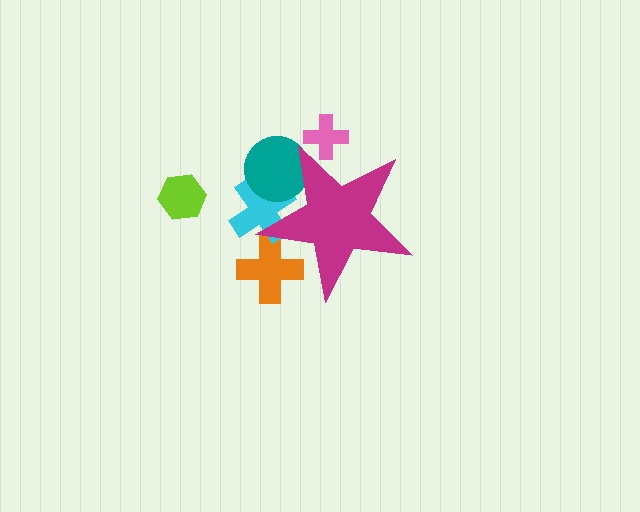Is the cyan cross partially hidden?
Yes, the cyan cross is partially hidden behind the magenta star.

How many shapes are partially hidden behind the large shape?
4 shapes are partially hidden.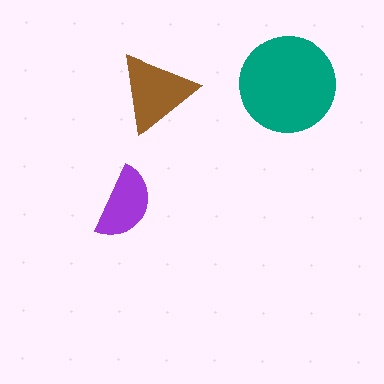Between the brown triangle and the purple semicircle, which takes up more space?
The brown triangle.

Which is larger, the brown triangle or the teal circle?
The teal circle.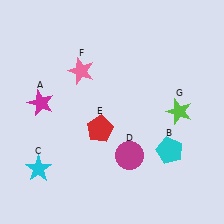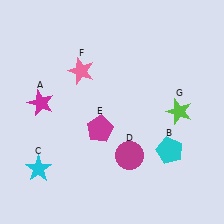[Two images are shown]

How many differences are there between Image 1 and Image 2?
There is 1 difference between the two images.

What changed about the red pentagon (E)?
In Image 1, E is red. In Image 2, it changed to magenta.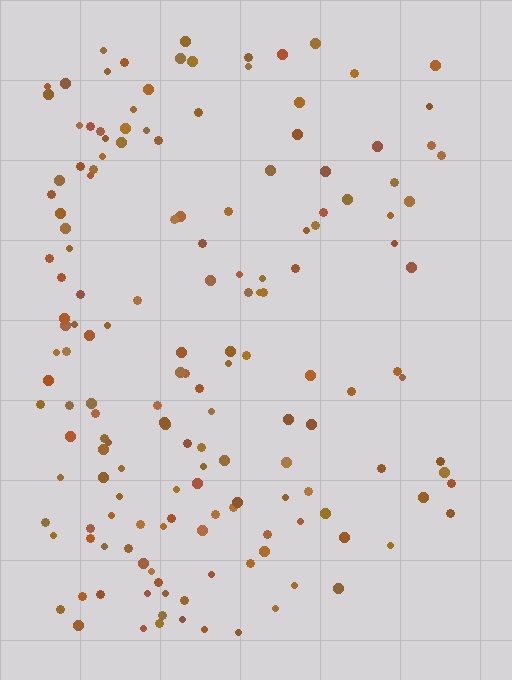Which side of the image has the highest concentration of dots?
The left.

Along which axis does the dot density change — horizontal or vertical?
Horizontal.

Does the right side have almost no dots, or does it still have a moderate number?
Still a moderate number, just noticeably fewer than the left.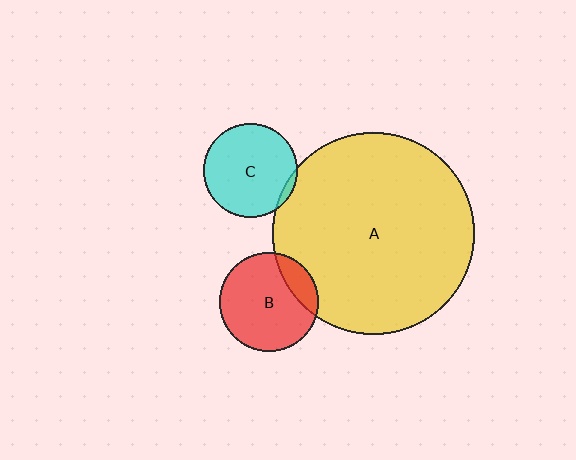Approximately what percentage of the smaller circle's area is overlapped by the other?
Approximately 20%.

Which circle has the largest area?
Circle A (yellow).